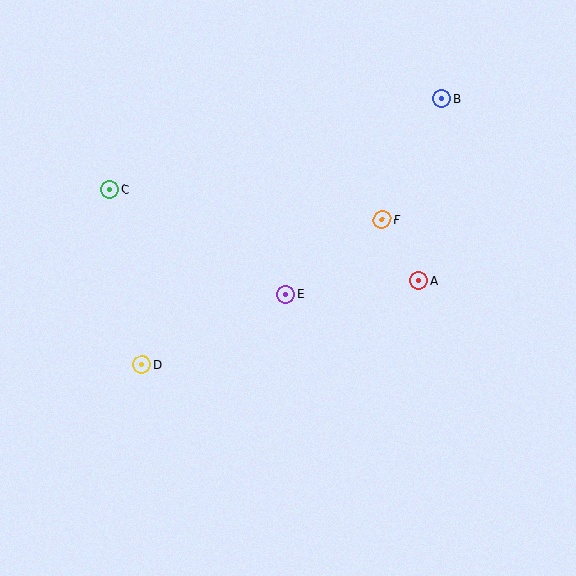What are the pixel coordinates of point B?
Point B is at (442, 99).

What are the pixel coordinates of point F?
Point F is at (382, 220).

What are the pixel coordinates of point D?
Point D is at (142, 365).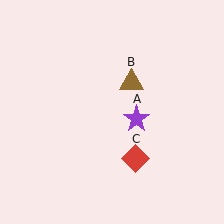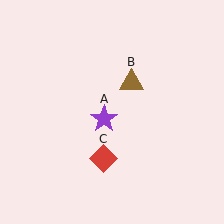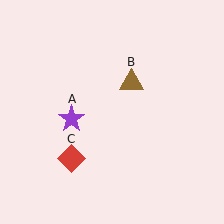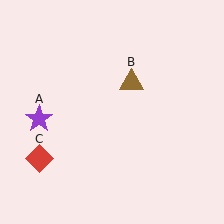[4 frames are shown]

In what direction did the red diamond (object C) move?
The red diamond (object C) moved left.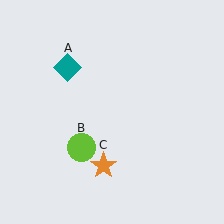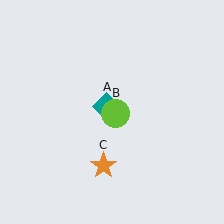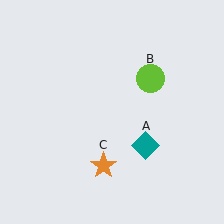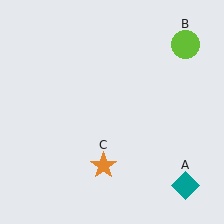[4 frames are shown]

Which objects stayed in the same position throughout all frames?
Orange star (object C) remained stationary.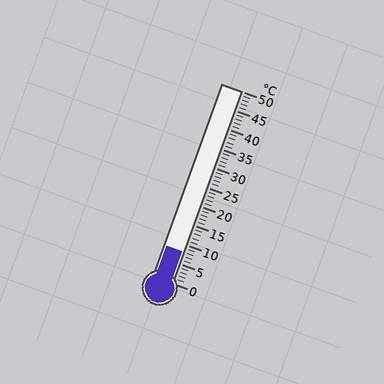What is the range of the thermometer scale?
The thermometer scale ranges from 0°C to 50°C.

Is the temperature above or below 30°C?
The temperature is below 30°C.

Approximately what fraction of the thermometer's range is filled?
The thermometer is filled to approximately 15% of its range.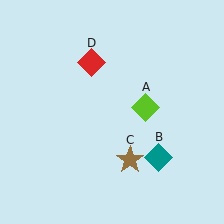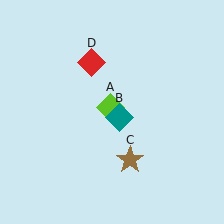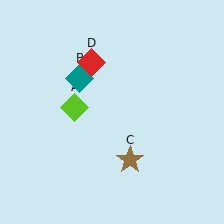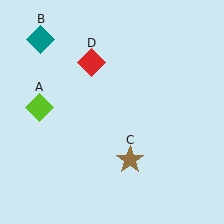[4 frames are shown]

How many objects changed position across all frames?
2 objects changed position: lime diamond (object A), teal diamond (object B).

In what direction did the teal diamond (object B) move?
The teal diamond (object B) moved up and to the left.